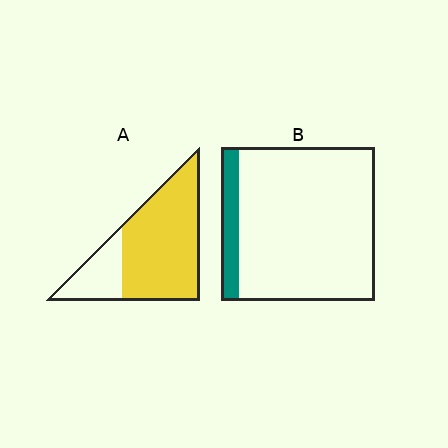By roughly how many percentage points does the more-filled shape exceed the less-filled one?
By roughly 65 percentage points (A over B).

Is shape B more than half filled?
No.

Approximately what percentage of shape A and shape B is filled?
A is approximately 75% and B is approximately 10%.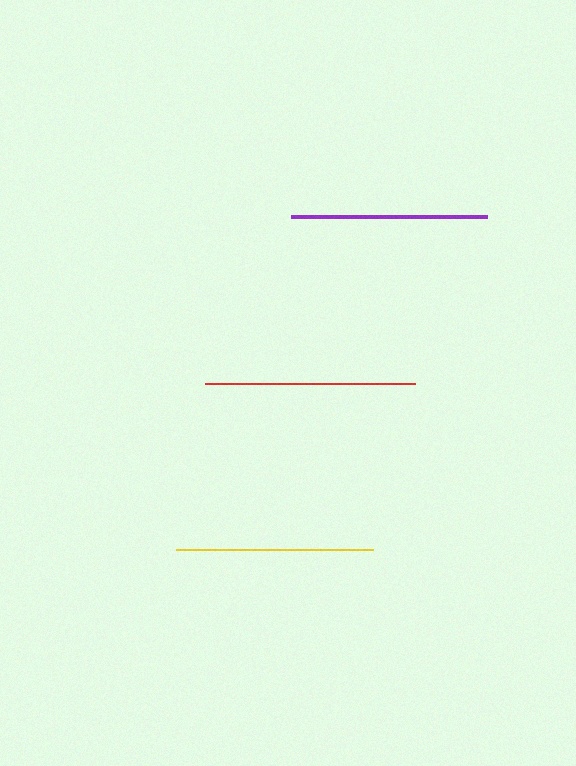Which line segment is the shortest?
The purple line is the shortest at approximately 197 pixels.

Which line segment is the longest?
The red line is the longest at approximately 210 pixels.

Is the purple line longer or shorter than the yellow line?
The yellow line is longer than the purple line.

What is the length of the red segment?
The red segment is approximately 210 pixels long.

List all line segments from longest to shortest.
From longest to shortest: red, yellow, purple.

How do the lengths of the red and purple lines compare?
The red and purple lines are approximately the same length.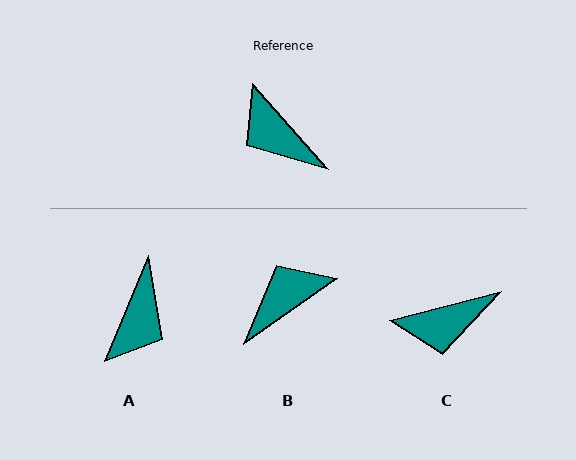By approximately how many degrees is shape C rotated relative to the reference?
Approximately 63 degrees counter-clockwise.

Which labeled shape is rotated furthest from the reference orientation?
A, about 116 degrees away.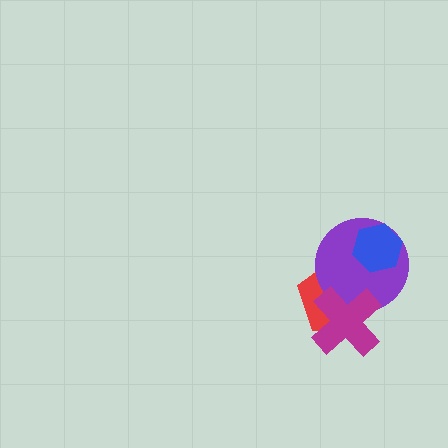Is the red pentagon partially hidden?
Yes, it is partially covered by another shape.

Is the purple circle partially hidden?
Yes, it is partially covered by another shape.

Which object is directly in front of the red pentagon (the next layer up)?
The purple circle is directly in front of the red pentagon.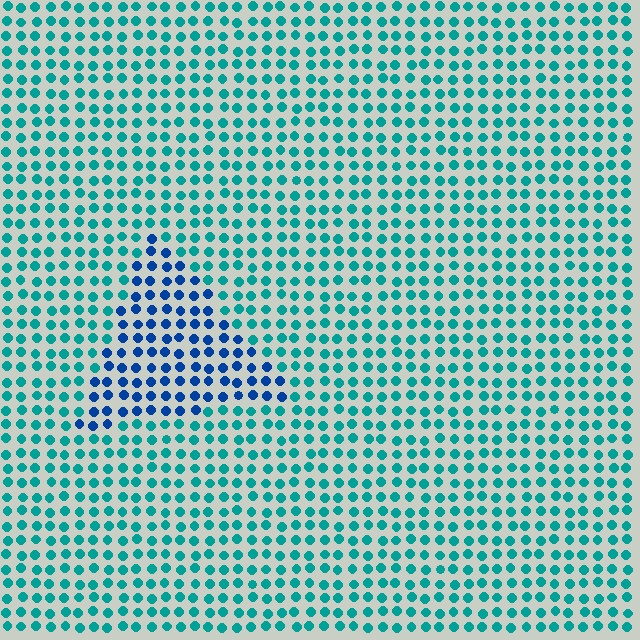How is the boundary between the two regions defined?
The boundary is defined purely by a slight shift in hue (about 40 degrees). Spacing, size, and orientation are identical on both sides.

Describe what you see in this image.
The image is filled with small teal elements in a uniform arrangement. A triangle-shaped region is visible where the elements are tinted to a slightly different hue, forming a subtle color boundary.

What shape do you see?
I see a triangle.